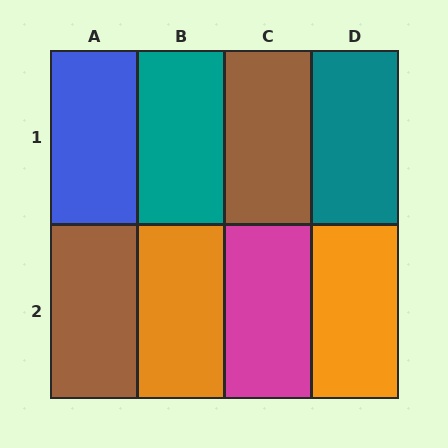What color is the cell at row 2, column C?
Magenta.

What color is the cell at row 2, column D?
Orange.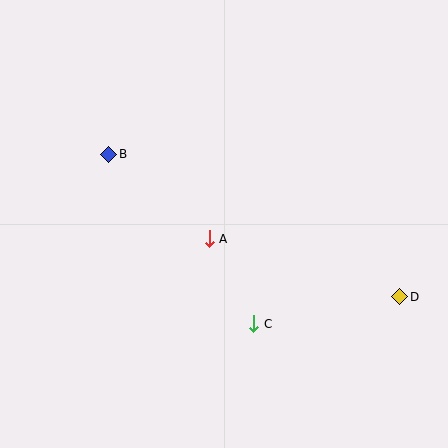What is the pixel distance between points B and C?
The distance between B and C is 223 pixels.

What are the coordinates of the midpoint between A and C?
The midpoint between A and C is at (231, 281).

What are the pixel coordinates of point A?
Point A is at (209, 239).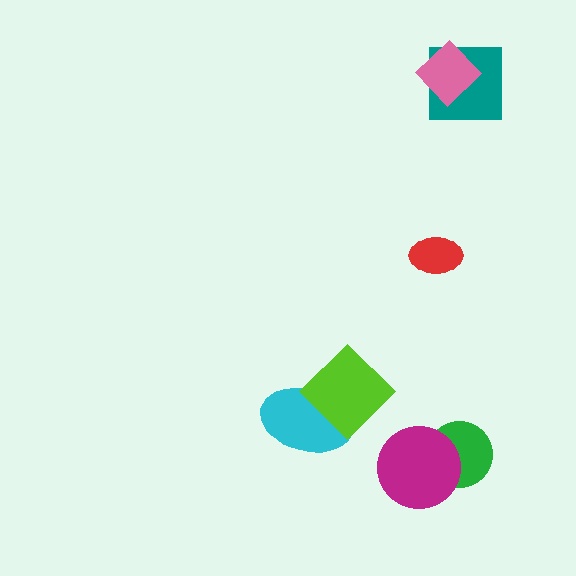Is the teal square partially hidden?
Yes, it is partially covered by another shape.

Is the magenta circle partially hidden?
No, no other shape covers it.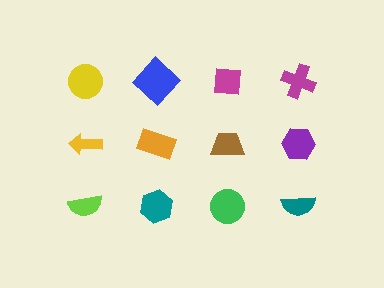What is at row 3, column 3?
A green circle.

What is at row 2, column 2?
An orange rectangle.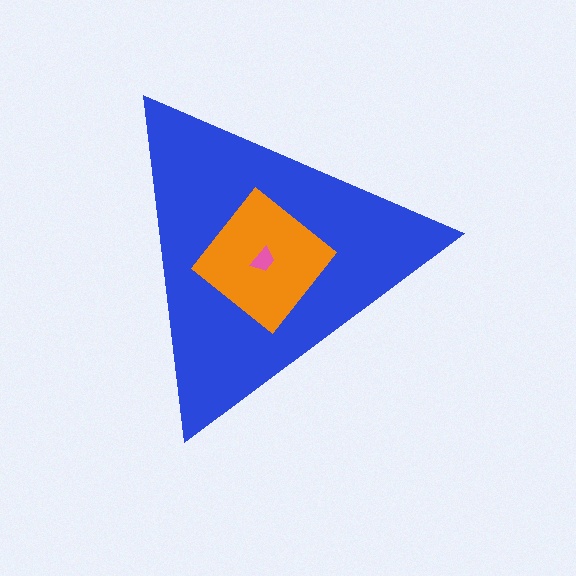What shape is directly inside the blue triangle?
The orange diamond.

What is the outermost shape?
The blue triangle.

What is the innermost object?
The pink trapezoid.